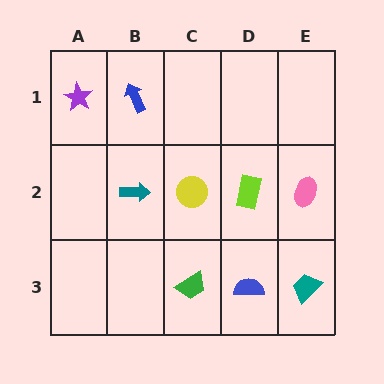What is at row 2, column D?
A lime rectangle.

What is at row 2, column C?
A yellow circle.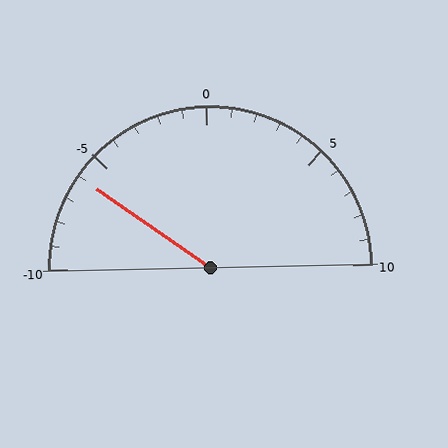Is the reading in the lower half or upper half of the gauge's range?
The reading is in the lower half of the range (-10 to 10).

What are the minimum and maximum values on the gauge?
The gauge ranges from -10 to 10.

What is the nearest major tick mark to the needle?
The nearest major tick mark is -5.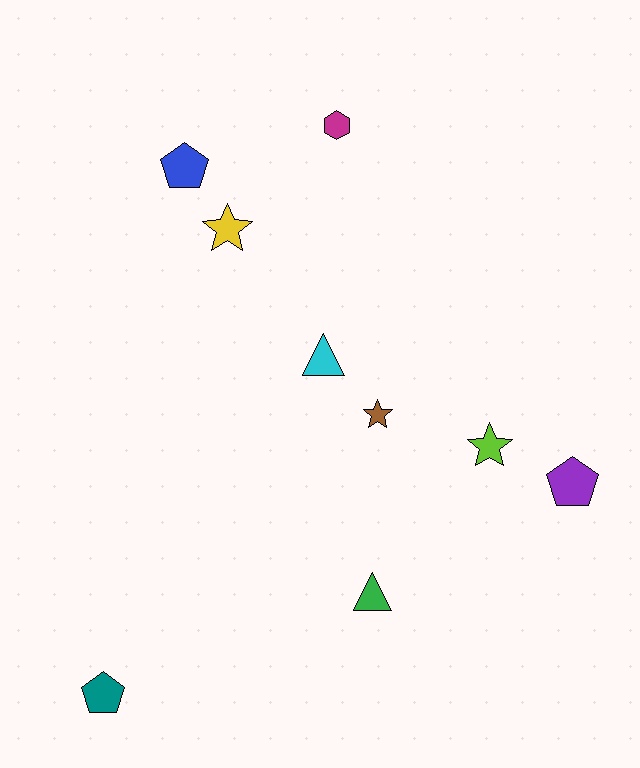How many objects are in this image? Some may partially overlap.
There are 9 objects.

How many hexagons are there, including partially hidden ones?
There is 1 hexagon.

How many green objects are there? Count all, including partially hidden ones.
There is 1 green object.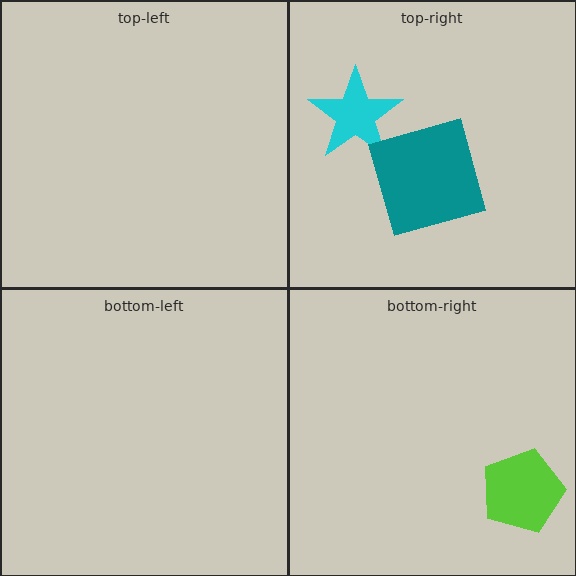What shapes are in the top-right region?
The cyan star, the teal square.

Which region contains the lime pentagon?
The bottom-right region.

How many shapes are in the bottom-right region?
1.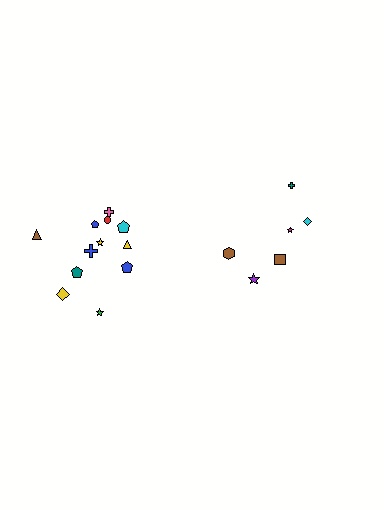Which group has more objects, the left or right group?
The left group.